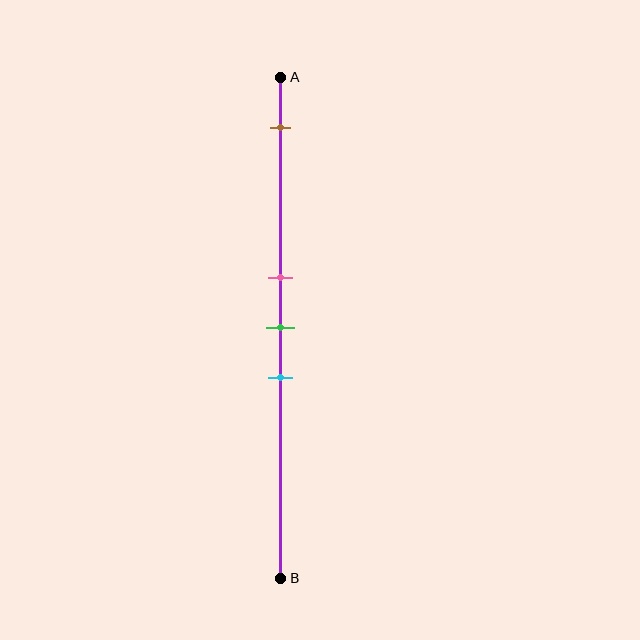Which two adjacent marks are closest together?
The pink and green marks are the closest adjacent pair.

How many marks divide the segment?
There are 4 marks dividing the segment.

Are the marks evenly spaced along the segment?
No, the marks are not evenly spaced.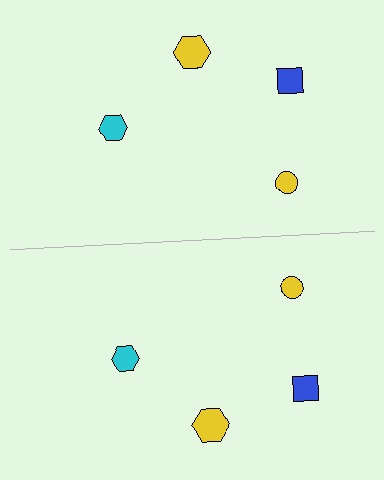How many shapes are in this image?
There are 8 shapes in this image.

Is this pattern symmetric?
Yes, this pattern has bilateral (reflection) symmetry.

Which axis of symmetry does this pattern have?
The pattern has a horizontal axis of symmetry running through the center of the image.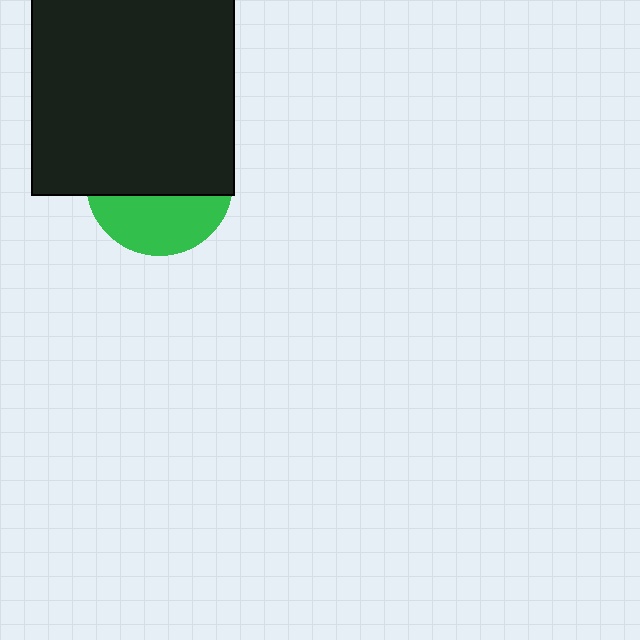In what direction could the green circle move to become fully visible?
The green circle could move down. That would shift it out from behind the black square entirely.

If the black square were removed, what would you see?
You would see the complete green circle.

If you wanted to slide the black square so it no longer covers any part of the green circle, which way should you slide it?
Slide it up — that is the most direct way to separate the two shapes.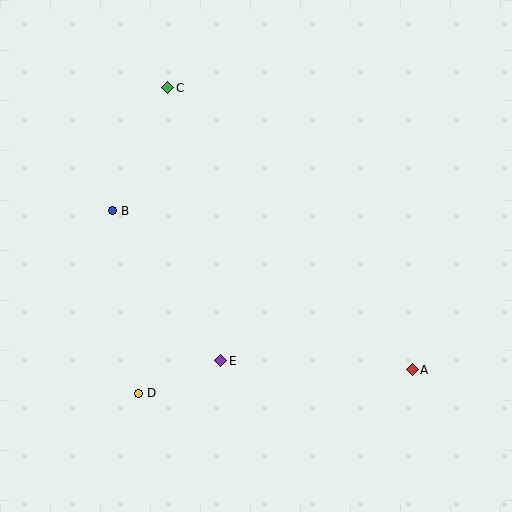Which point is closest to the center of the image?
Point E at (221, 361) is closest to the center.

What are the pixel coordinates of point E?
Point E is at (221, 361).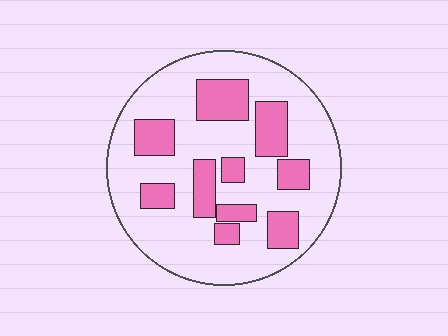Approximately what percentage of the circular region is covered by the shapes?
Approximately 30%.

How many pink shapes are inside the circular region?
10.